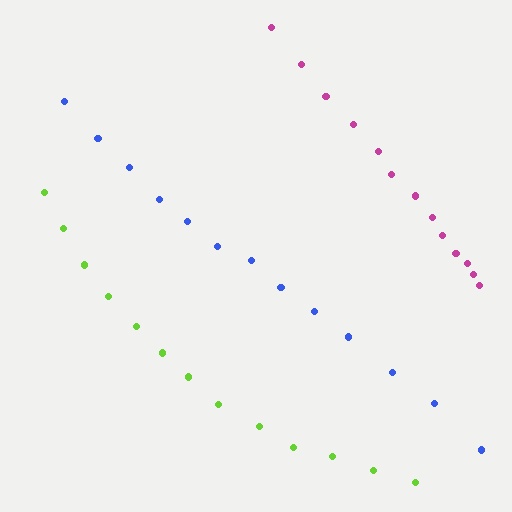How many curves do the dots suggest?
There are 3 distinct paths.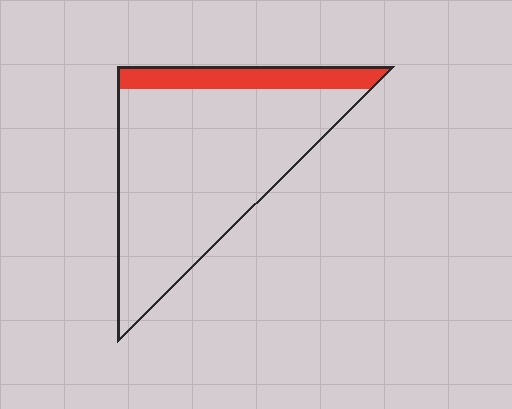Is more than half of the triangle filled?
No.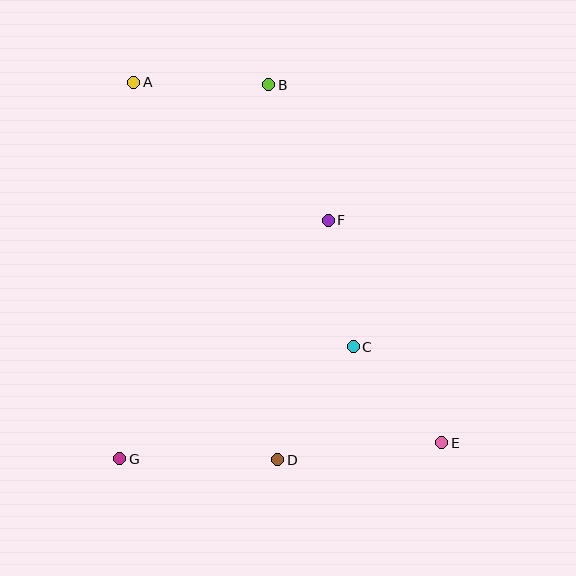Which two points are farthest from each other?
Points A and E are farthest from each other.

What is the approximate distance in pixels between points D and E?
The distance between D and E is approximately 165 pixels.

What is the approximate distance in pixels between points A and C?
The distance between A and C is approximately 344 pixels.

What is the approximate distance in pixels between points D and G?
The distance between D and G is approximately 158 pixels.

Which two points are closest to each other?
Points C and F are closest to each other.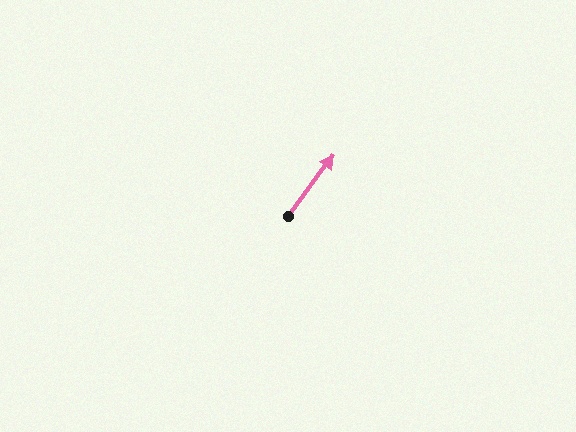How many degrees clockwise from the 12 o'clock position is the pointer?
Approximately 37 degrees.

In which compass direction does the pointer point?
Northeast.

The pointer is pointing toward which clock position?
Roughly 1 o'clock.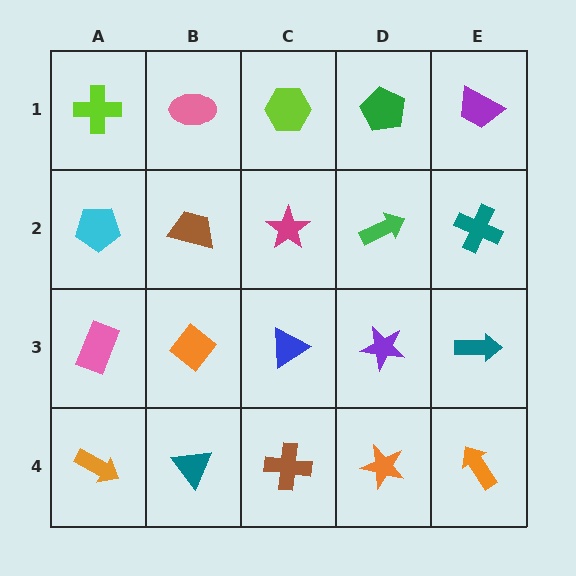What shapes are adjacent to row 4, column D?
A purple star (row 3, column D), a brown cross (row 4, column C), an orange arrow (row 4, column E).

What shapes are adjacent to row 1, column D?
A green arrow (row 2, column D), a lime hexagon (row 1, column C), a purple trapezoid (row 1, column E).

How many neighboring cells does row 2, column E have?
3.